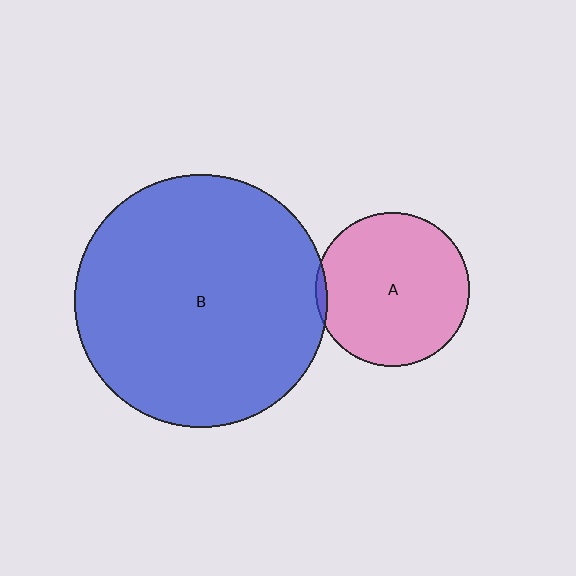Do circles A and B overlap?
Yes.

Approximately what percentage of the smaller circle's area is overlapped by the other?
Approximately 5%.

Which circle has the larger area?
Circle B (blue).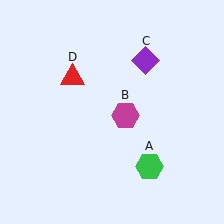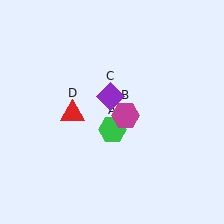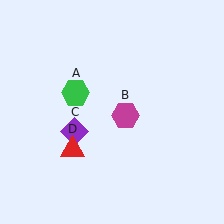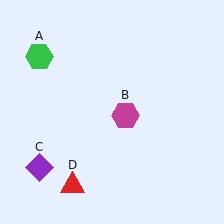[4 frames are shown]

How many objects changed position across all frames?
3 objects changed position: green hexagon (object A), purple diamond (object C), red triangle (object D).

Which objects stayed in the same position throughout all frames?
Magenta hexagon (object B) remained stationary.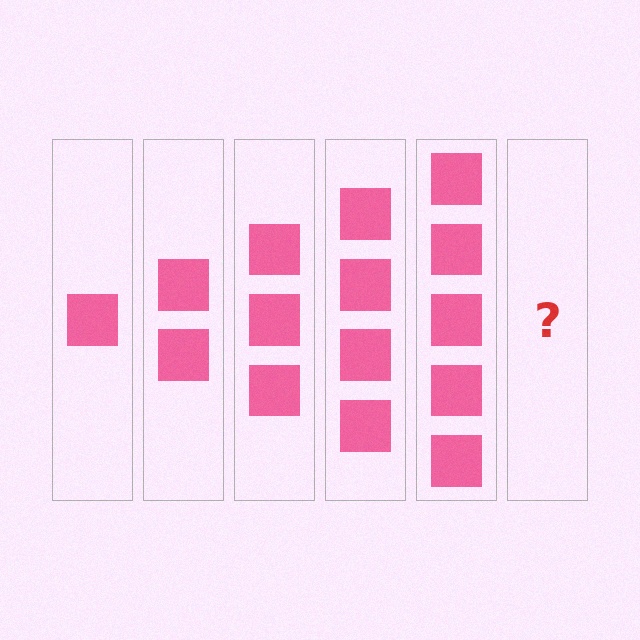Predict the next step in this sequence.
The next step is 6 squares.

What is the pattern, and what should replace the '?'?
The pattern is that each step adds one more square. The '?' should be 6 squares.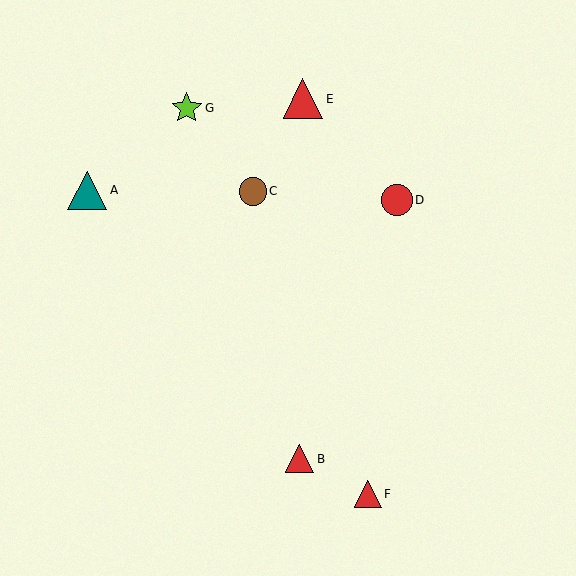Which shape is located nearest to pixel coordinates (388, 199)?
The red circle (labeled D) at (397, 200) is nearest to that location.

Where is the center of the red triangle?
The center of the red triangle is at (368, 494).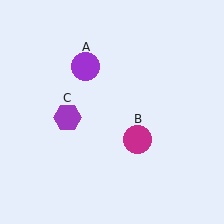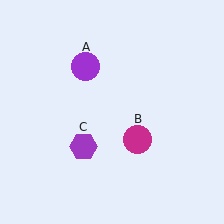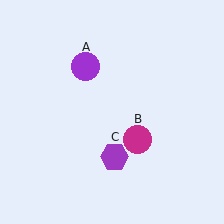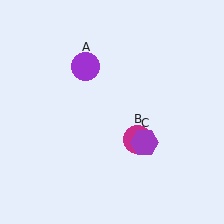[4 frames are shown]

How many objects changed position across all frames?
1 object changed position: purple hexagon (object C).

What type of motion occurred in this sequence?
The purple hexagon (object C) rotated counterclockwise around the center of the scene.